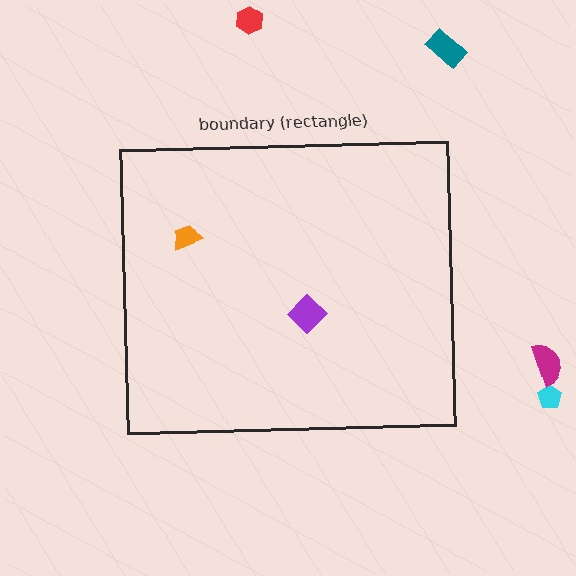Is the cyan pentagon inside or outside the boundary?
Outside.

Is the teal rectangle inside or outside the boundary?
Outside.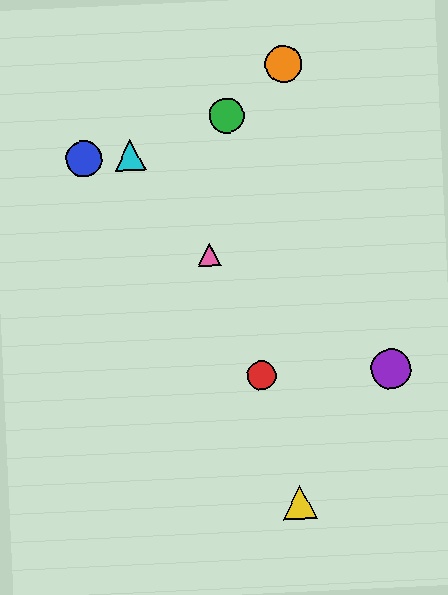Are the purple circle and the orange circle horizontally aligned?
No, the purple circle is at y≈369 and the orange circle is at y≈64.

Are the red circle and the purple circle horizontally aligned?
Yes, both are at y≈375.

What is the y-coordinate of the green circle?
The green circle is at y≈115.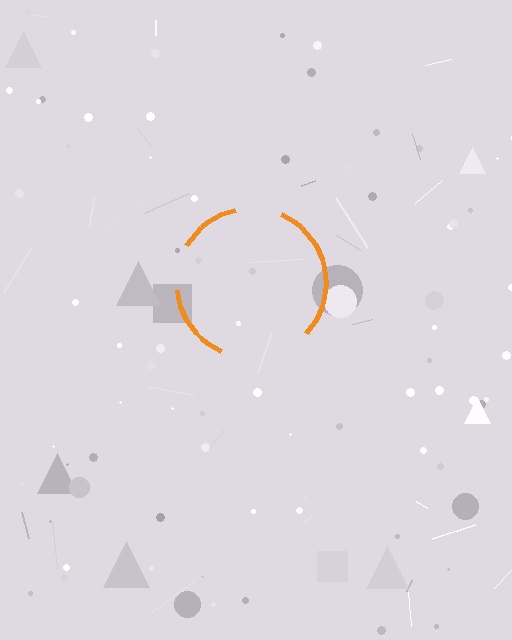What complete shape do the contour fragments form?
The contour fragments form a circle.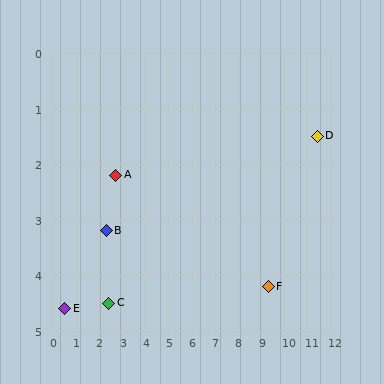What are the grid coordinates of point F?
Point F is at approximately (9.3, 4.2).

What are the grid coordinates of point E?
Point E is at approximately (0.5, 4.6).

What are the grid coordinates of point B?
Point B is at approximately (2.3, 3.2).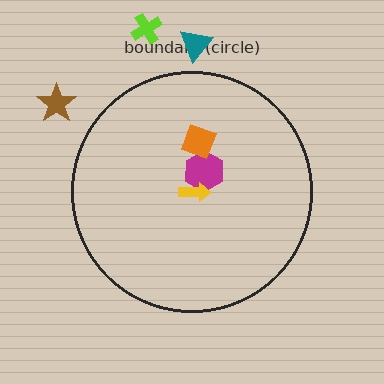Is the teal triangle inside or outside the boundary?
Outside.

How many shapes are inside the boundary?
3 inside, 3 outside.